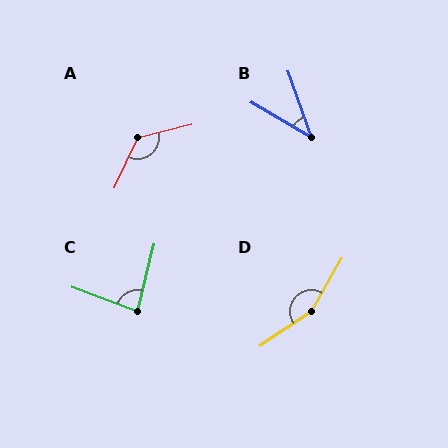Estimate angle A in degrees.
Approximately 128 degrees.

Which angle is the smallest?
B, at approximately 40 degrees.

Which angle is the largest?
D, at approximately 154 degrees.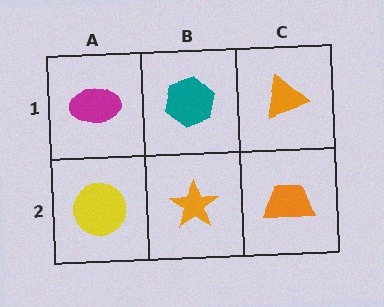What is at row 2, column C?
An orange trapezoid.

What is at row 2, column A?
A yellow circle.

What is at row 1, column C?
An orange triangle.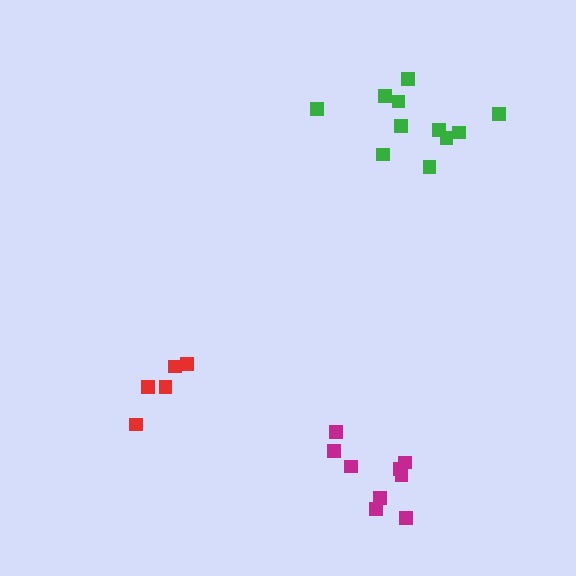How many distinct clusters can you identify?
There are 3 distinct clusters.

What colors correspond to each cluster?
The clusters are colored: red, magenta, green.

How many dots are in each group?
Group 1: 5 dots, Group 2: 9 dots, Group 3: 11 dots (25 total).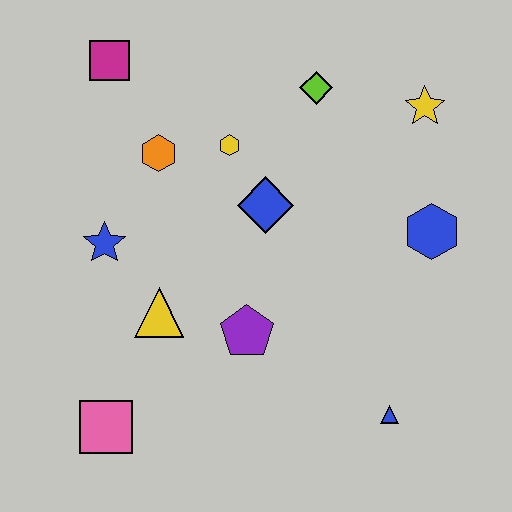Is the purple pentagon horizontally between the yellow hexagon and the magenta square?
No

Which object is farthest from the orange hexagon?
The blue triangle is farthest from the orange hexagon.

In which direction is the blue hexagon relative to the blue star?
The blue hexagon is to the right of the blue star.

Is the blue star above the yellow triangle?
Yes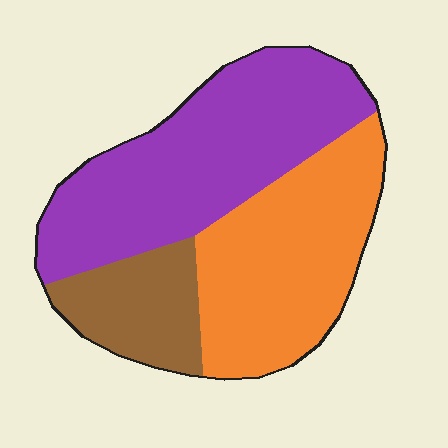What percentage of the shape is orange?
Orange takes up between a quarter and a half of the shape.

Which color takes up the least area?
Brown, at roughly 15%.